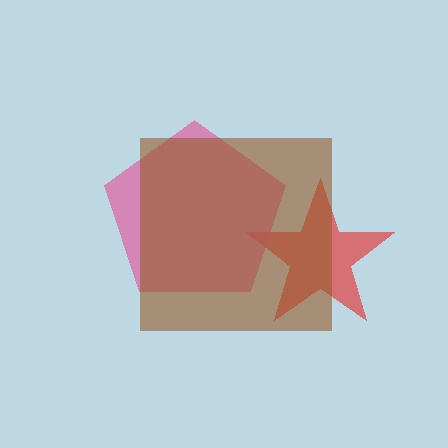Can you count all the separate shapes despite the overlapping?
Yes, there are 3 separate shapes.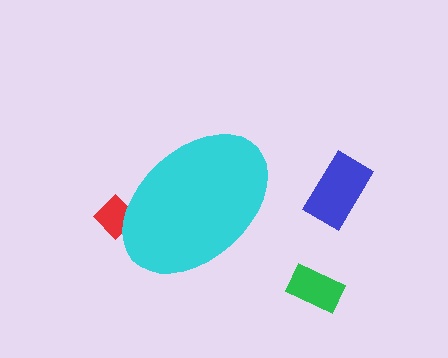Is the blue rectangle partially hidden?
No, the blue rectangle is fully visible.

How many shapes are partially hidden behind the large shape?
1 shape is partially hidden.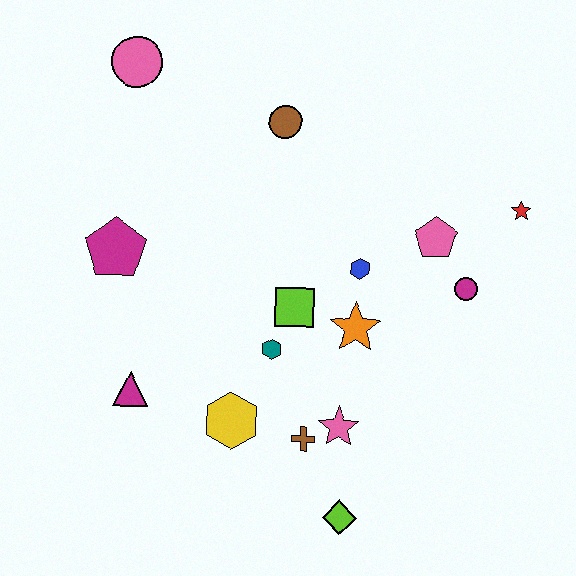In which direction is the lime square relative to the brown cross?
The lime square is above the brown cross.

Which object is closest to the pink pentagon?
The magenta circle is closest to the pink pentagon.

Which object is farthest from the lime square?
The pink circle is farthest from the lime square.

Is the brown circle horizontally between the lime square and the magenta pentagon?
Yes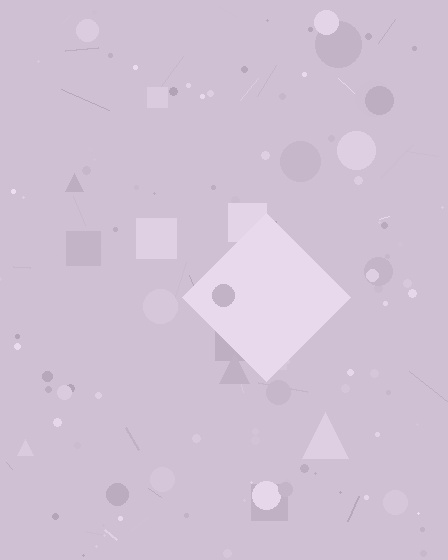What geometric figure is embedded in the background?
A diamond is embedded in the background.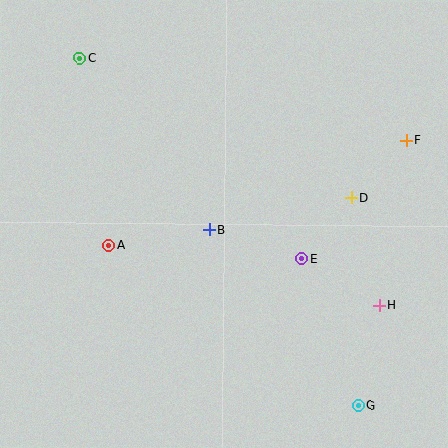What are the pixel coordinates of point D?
Point D is at (352, 198).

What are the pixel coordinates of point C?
Point C is at (79, 58).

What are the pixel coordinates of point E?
Point E is at (301, 258).